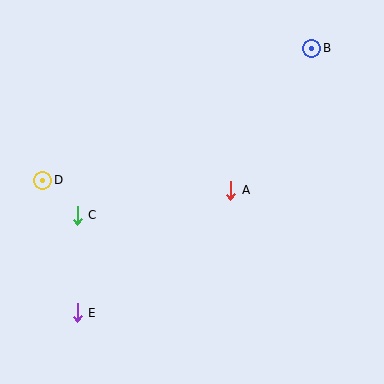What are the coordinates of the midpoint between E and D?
The midpoint between E and D is at (60, 246).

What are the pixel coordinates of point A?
Point A is at (231, 190).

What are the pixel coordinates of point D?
Point D is at (43, 180).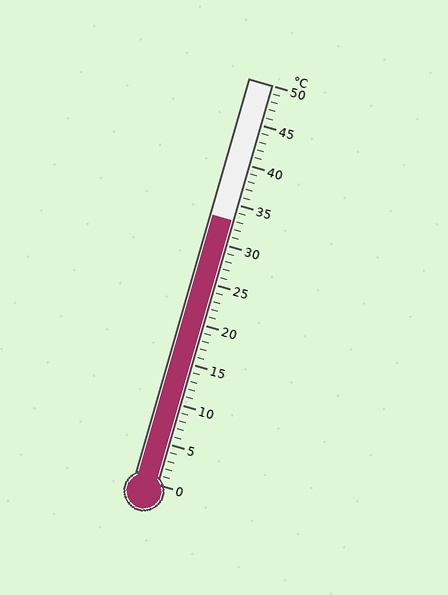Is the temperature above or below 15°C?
The temperature is above 15°C.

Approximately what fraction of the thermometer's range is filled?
The thermometer is filled to approximately 65% of its range.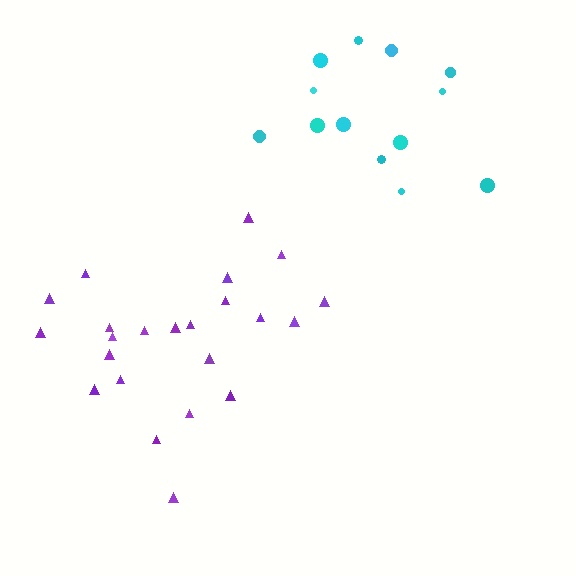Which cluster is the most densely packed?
Purple.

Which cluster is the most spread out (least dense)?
Cyan.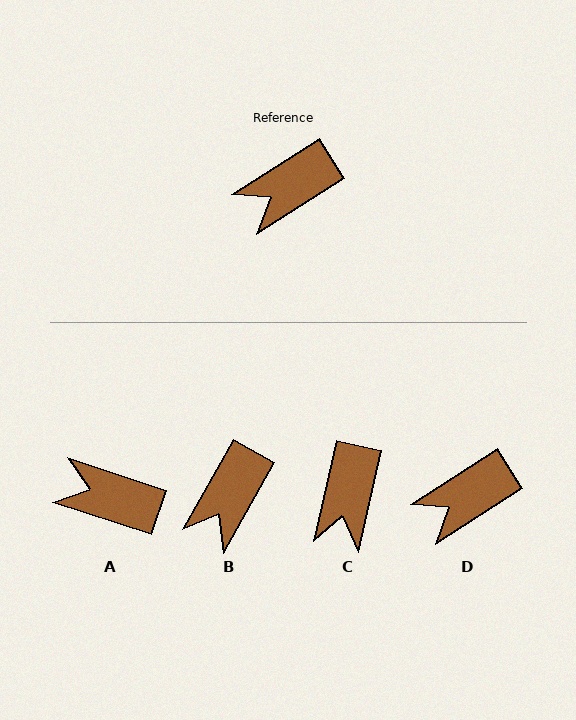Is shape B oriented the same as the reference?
No, it is off by about 28 degrees.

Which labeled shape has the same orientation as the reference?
D.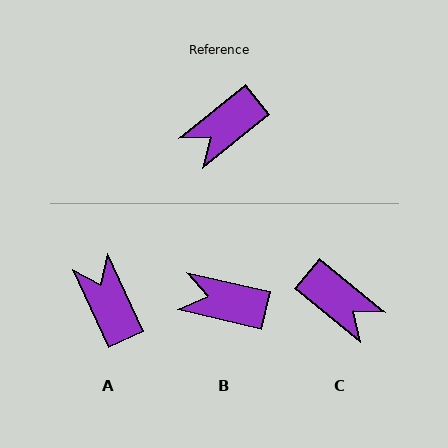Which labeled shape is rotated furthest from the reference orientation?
A, about 104 degrees away.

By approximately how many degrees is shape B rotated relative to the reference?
Approximately 52 degrees clockwise.